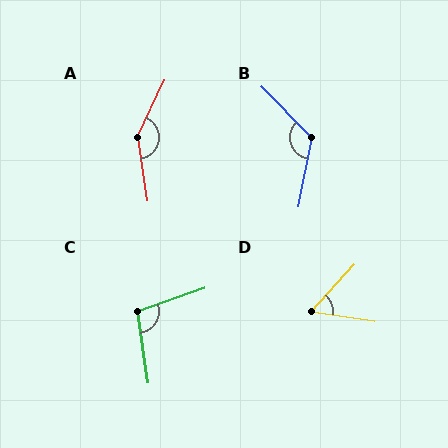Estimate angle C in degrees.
Approximately 101 degrees.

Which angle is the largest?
A, at approximately 146 degrees.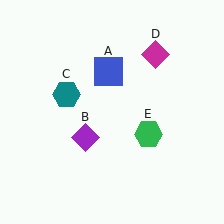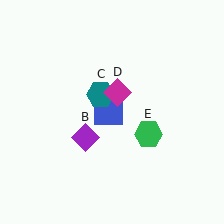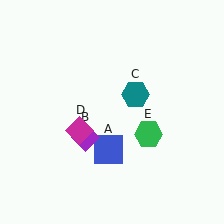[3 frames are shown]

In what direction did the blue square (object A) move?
The blue square (object A) moved down.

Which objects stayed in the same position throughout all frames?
Purple diamond (object B) and green hexagon (object E) remained stationary.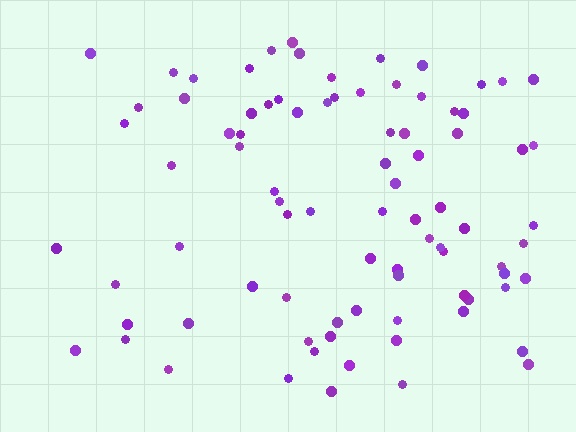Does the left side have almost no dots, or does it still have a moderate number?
Still a moderate number, just noticeably fewer than the right.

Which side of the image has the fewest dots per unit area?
The left.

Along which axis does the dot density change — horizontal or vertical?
Horizontal.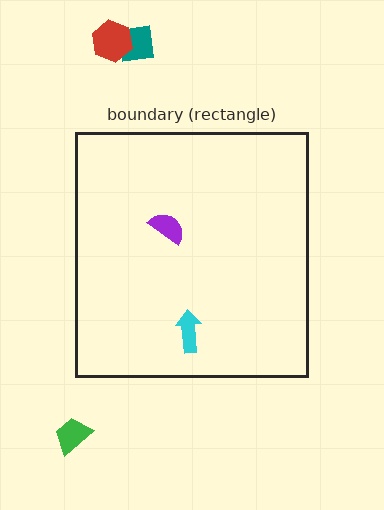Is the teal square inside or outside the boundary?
Outside.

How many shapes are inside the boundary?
2 inside, 3 outside.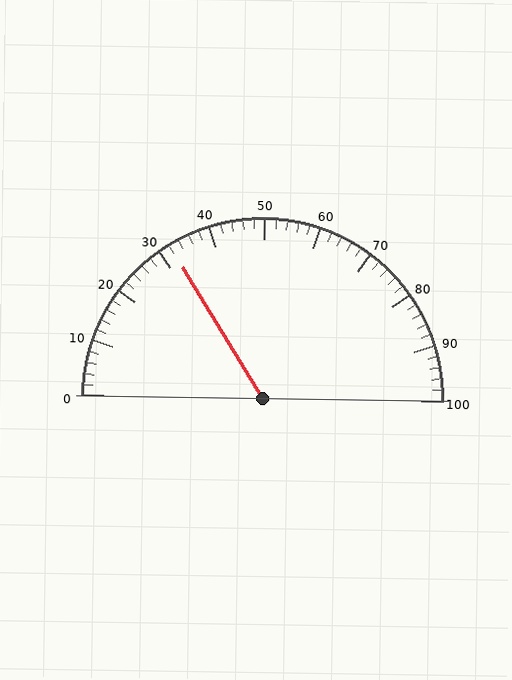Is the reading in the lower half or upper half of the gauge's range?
The reading is in the lower half of the range (0 to 100).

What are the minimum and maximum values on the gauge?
The gauge ranges from 0 to 100.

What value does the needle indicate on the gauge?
The needle indicates approximately 32.